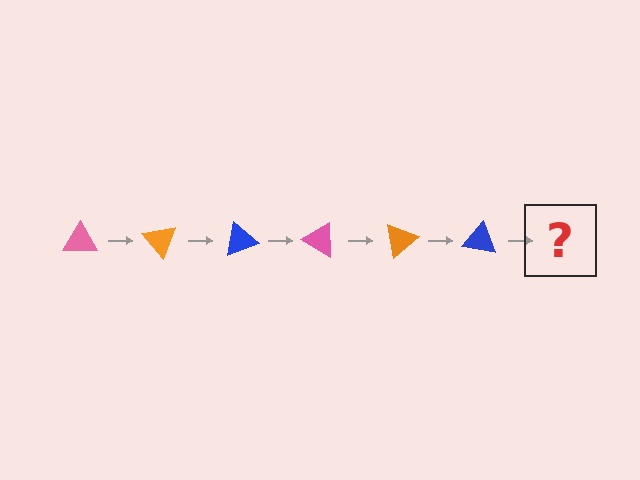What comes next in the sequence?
The next element should be a pink triangle, rotated 300 degrees from the start.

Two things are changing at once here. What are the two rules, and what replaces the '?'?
The two rules are that it rotates 50 degrees each step and the color cycles through pink, orange, and blue. The '?' should be a pink triangle, rotated 300 degrees from the start.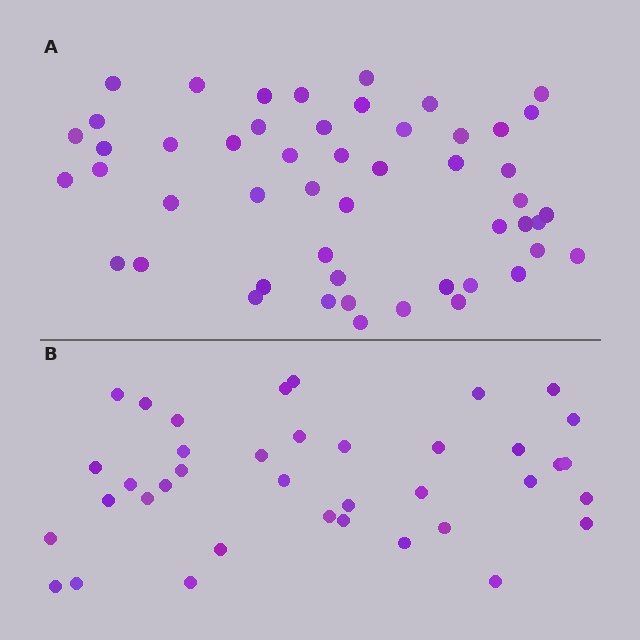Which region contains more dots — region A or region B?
Region A (the top region) has more dots.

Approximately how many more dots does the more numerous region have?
Region A has approximately 15 more dots than region B.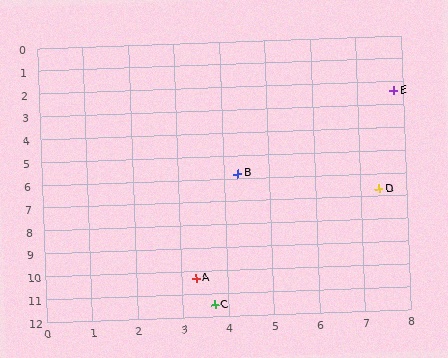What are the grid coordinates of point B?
Point B is at approximately (4.3, 5.8).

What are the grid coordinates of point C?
Point C is at approximately (3.7, 11.5).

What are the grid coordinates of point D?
Point D is at approximately (7.4, 6.7).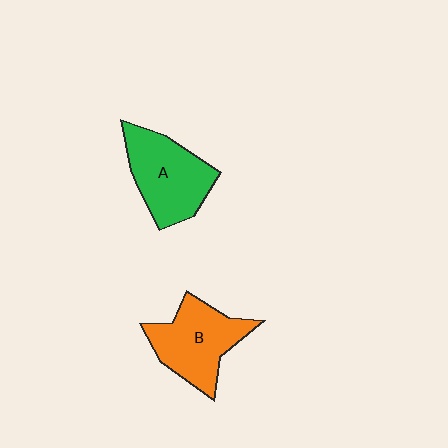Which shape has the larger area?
Shape A (green).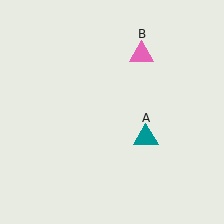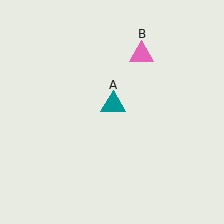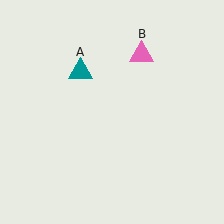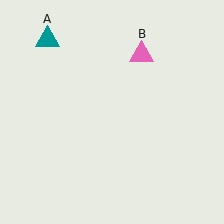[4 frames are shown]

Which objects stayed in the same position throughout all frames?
Pink triangle (object B) remained stationary.